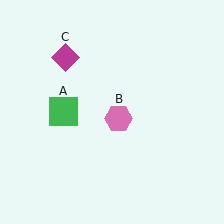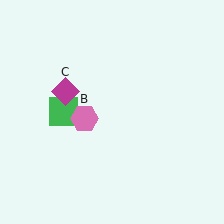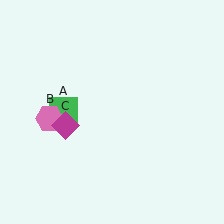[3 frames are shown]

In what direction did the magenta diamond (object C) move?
The magenta diamond (object C) moved down.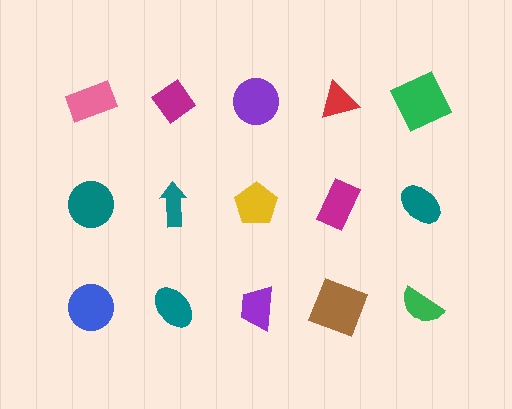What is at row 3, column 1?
A blue circle.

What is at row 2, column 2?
A teal arrow.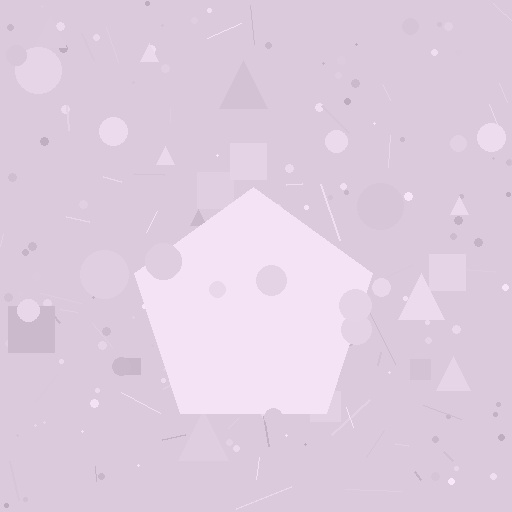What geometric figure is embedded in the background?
A pentagon is embedded in the background.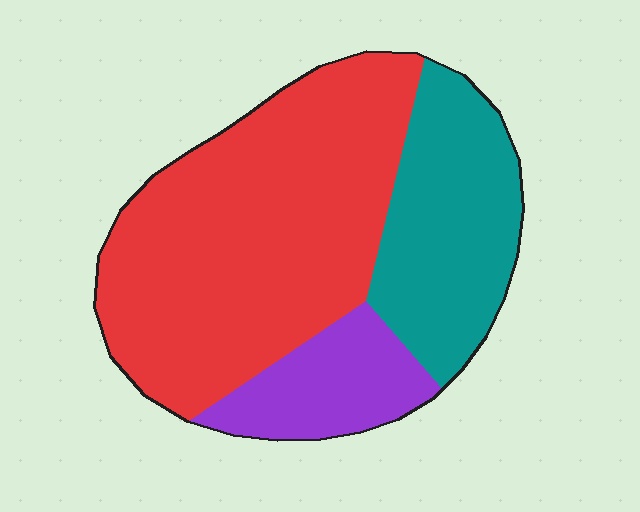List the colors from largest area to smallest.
From largest to smallest: red, teal, purple.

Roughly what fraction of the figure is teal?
Teal covers about 25% of the figure.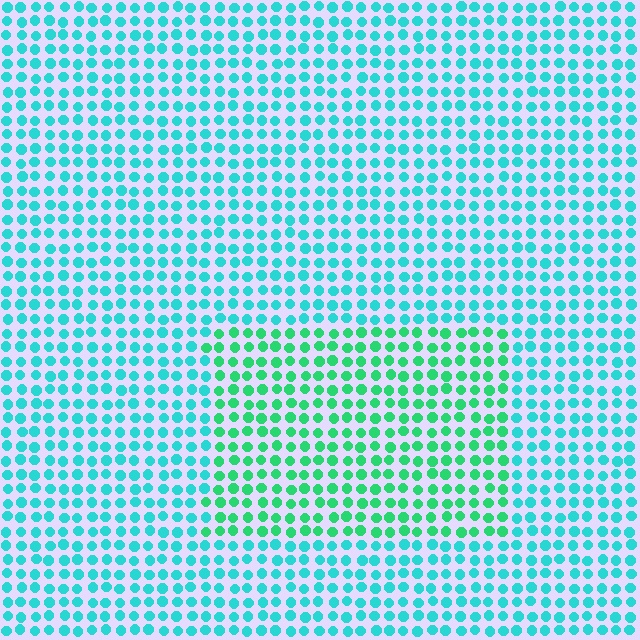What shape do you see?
I see a rectangle.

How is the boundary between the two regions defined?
The boundary is defined purely by a slight shift in hue (about 34 degrees). Spacing, size, and orientation are identical on both sides.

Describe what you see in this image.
The image is filled with small cyan elements in a uniform arrangement. A rectangle-shaped region is visible where the elements are tinted to a slightly different hue, forming a subtle color boundary.